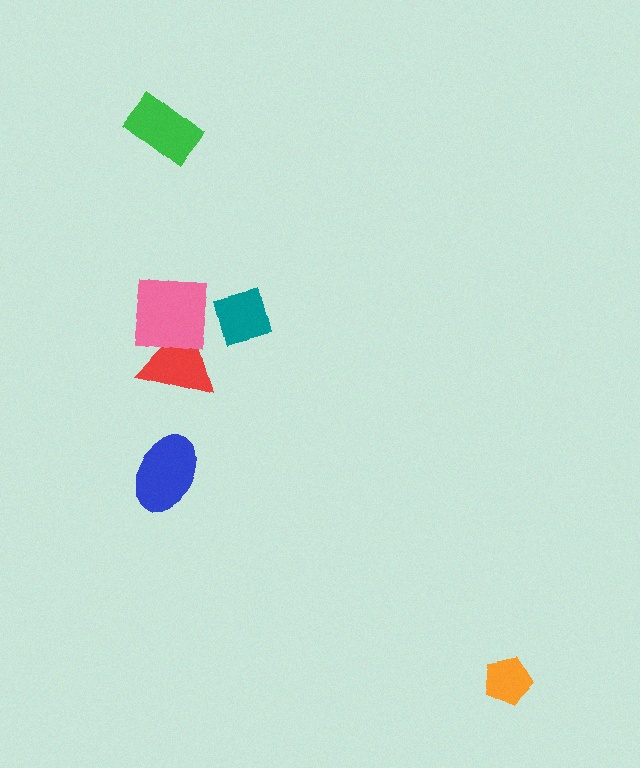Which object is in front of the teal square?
The pink square is in front of the teal square.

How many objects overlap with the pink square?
2 objects overlap with the pink square.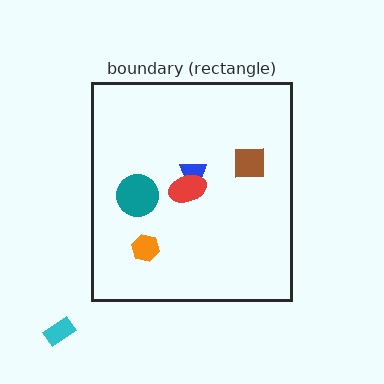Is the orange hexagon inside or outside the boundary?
Inside.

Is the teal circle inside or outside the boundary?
Inside.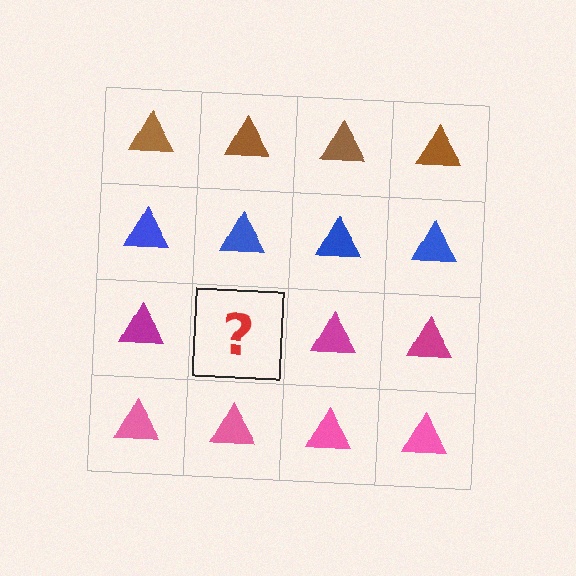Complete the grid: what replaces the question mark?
The question mark should be replaced with a magenta triangle.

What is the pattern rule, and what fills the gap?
The rule is that each row has a consistent color. The gap should be filled with a magenta triangle.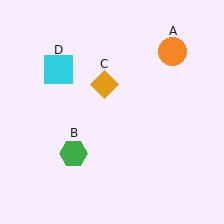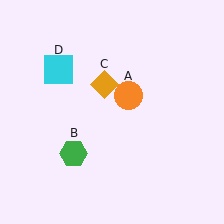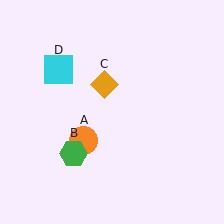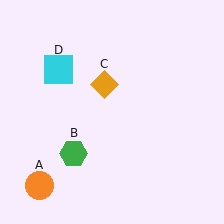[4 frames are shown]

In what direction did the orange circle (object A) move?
The orange circle (object A) moved down and to the left.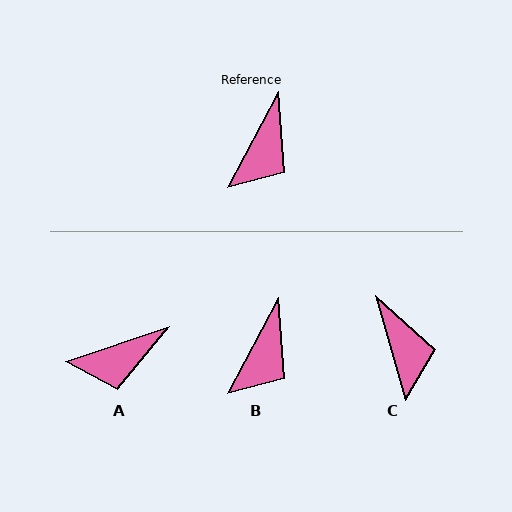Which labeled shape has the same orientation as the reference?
B.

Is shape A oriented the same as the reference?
No, it is off by about 43 degrees.